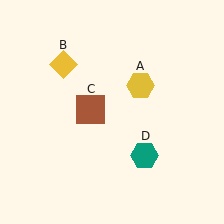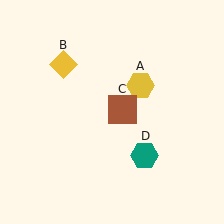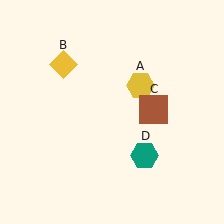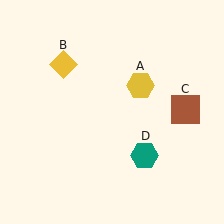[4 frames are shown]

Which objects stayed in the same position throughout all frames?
Yellow hexagon (object A) and yellow diamond (object B) and teal hexagon (object D) remained stationary.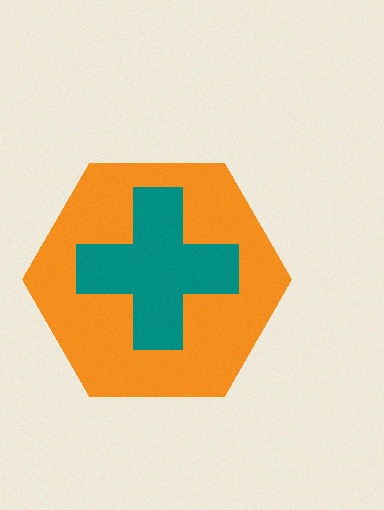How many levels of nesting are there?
2.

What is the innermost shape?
The teal cross.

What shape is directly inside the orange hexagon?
The teal cross.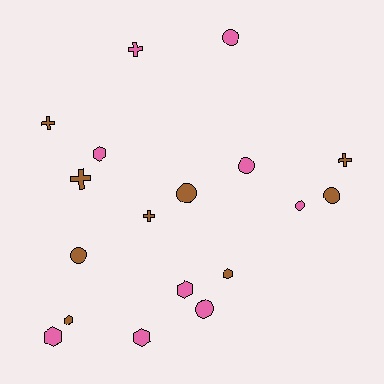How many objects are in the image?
There are 18 objects.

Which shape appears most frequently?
Circle, with 7 objects.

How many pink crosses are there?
There is 1 pink cross.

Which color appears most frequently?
Brown, with 9 objects.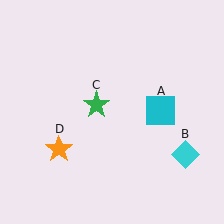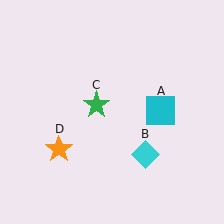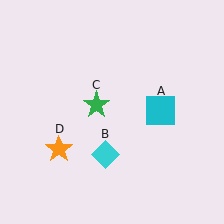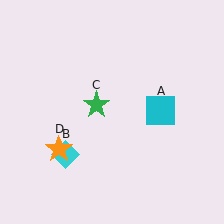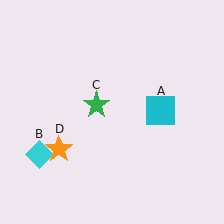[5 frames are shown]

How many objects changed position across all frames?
1 object changed position: cyan diamond (object B).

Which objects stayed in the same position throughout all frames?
Cyan square (object A) and green star (object C) and orange star (object D) remained stationary.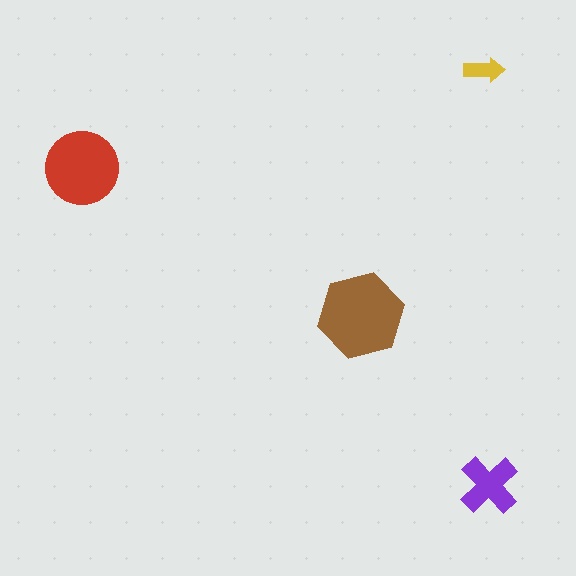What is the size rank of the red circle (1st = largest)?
2nd.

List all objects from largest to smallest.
The brown hexagon, the red circle, the purple cross, the yellow arrow.